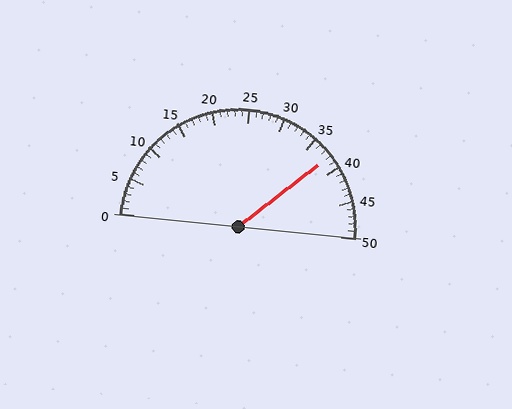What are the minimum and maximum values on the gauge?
The gauge ranges from 0 to 50.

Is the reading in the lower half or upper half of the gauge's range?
The reading is in the upper half of the range (0 to 50).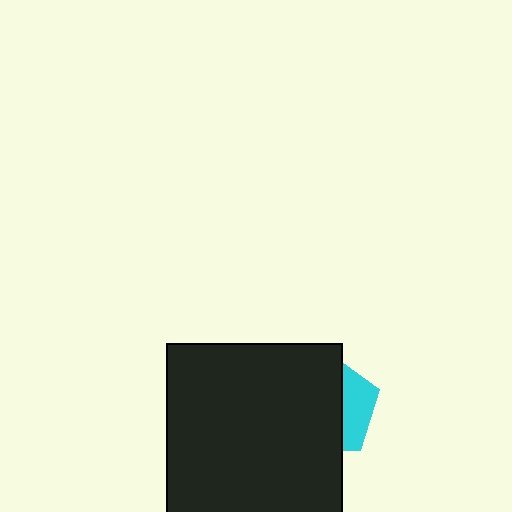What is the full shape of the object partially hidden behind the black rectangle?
The partially hidden object is a cyan pentagon.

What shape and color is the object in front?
The object in front is a black rectangle.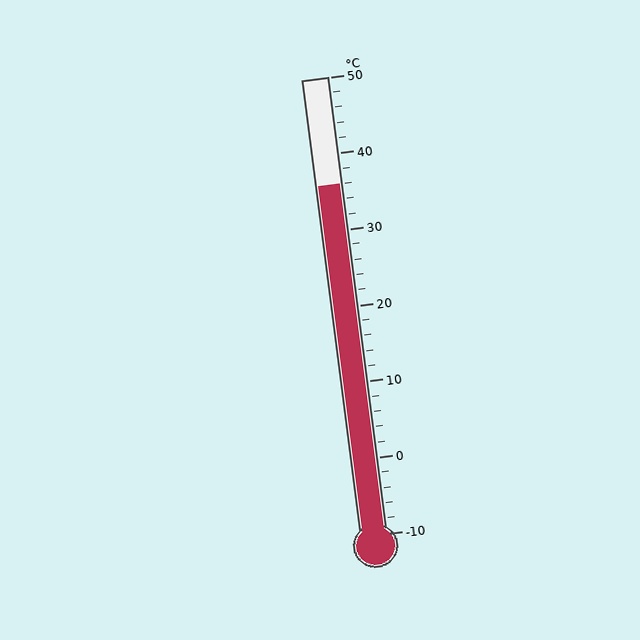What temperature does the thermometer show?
The thermometer shows approximately 36°C.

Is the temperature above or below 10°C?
The temperature is above 10°C.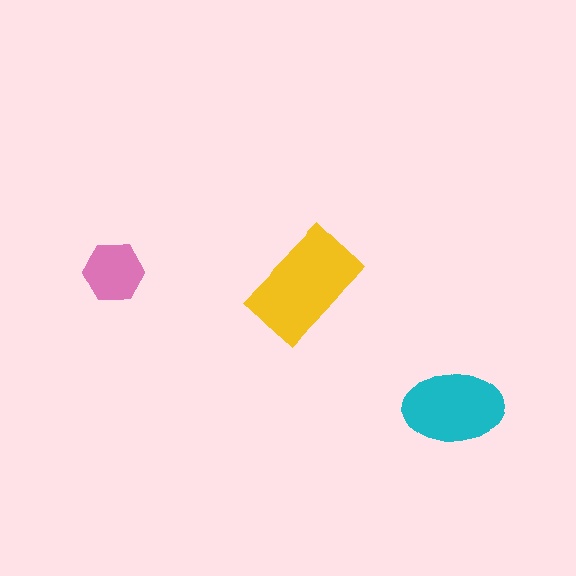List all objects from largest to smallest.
The yellow rectangle, the cyan ellipse, the pink hexagon.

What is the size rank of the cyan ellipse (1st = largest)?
2nd.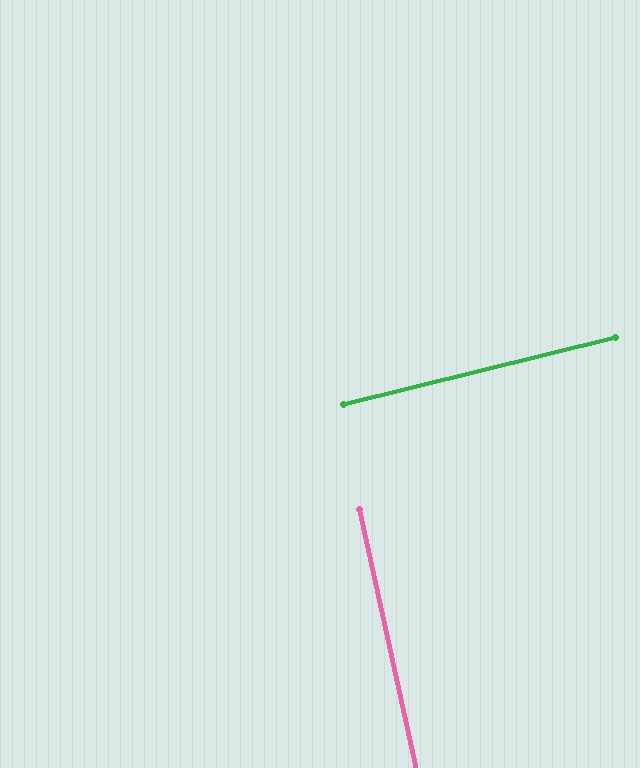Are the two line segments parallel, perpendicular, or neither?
Perpendicular — they meet at approximately 89°.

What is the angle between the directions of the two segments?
Approximately 89 degrees.